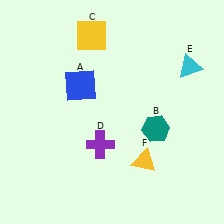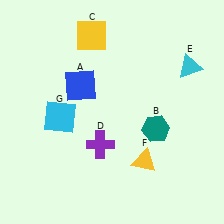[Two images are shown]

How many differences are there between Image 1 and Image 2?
There is 1 difference between the two images.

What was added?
A cyan square (G) was added in Image 2.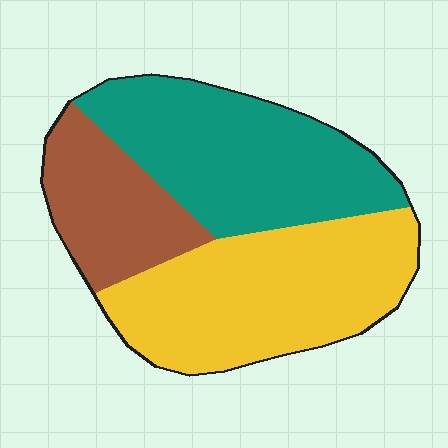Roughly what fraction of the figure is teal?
Teal takes up between a third and a half of the figure.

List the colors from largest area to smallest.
From largest to smallest: yellow, teal, brown.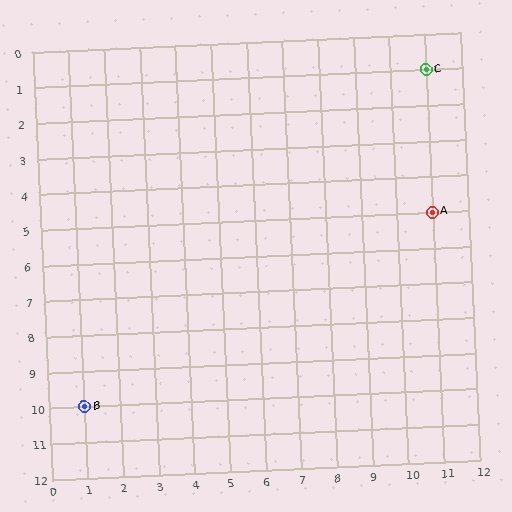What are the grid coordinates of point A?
Point A is at grid coordinates (11, 5).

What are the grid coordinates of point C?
Point C is at grid coordinates (11, 1).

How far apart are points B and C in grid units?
Points B and C are 10 columns and 9 rows apart (about 13.5 grid units diagonally).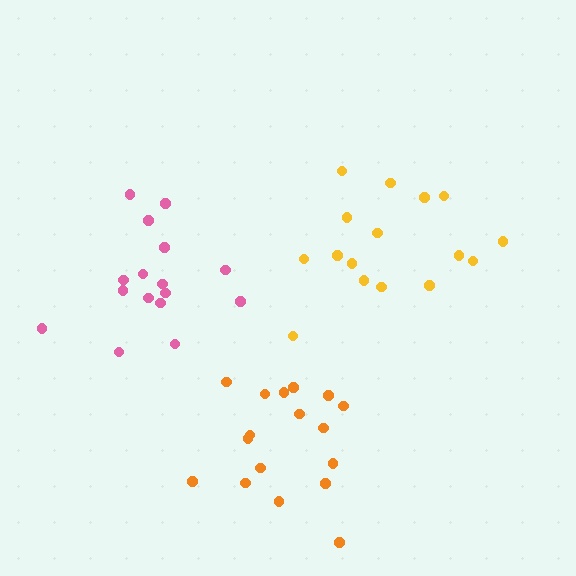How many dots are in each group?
Group 1: 16 dots, Group 2: 16 dots, Group 3: 17 dots (49 total).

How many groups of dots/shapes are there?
There are 3 groups.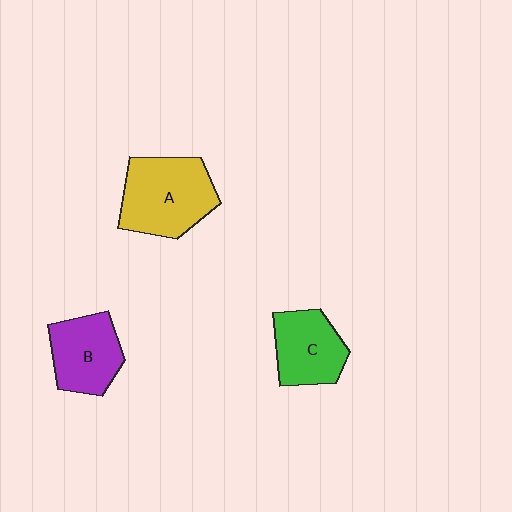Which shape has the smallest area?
Shape C (green).